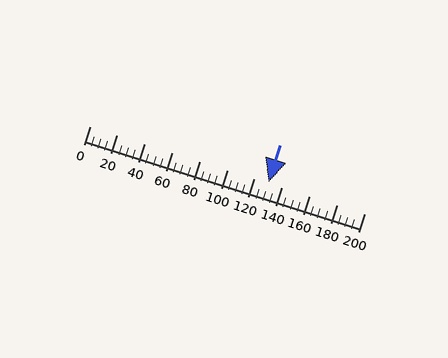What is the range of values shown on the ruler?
The ruler shows values from 0 to 200.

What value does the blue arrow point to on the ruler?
The blue arrow points to approximately 130.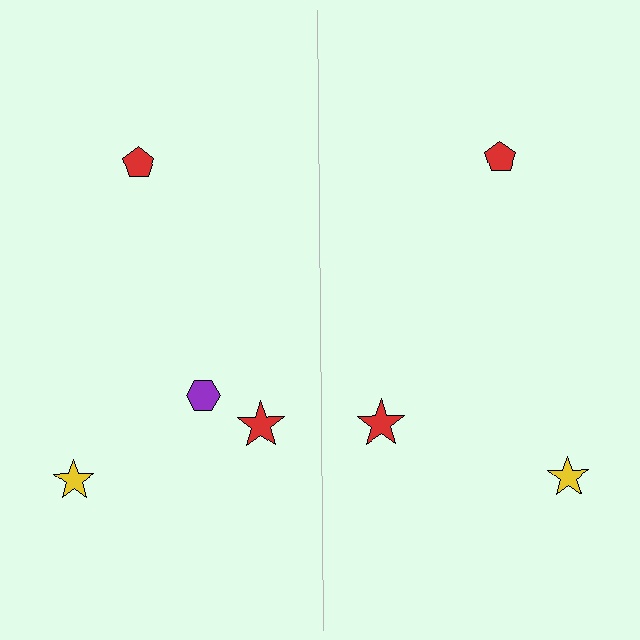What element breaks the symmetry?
A purple hexagon is missing from the right side.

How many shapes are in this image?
There are 7 shapes in this image.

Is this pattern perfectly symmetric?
No, the pattern is not perfectly symmetric. A purple hexagon is missing from the right side.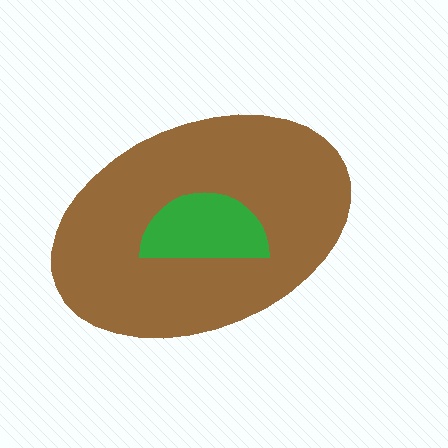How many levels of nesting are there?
2.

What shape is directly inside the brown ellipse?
The green semicircle.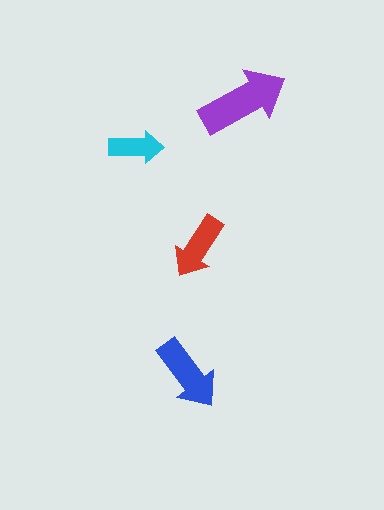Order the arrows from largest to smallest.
the purple one, the blue one, the red one, the cyan one.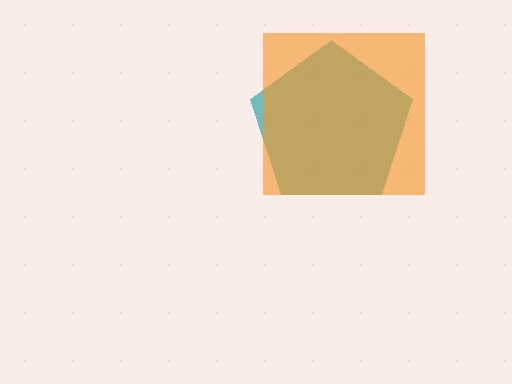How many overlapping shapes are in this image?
There are 2 overlapping shapes in the image.